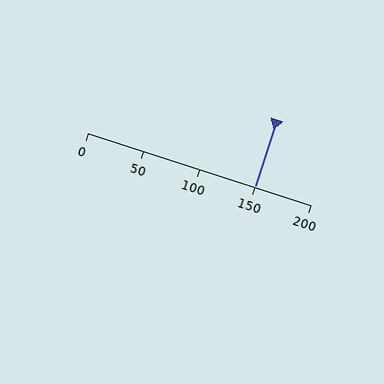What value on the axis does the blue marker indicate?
The marker indicates approximately 150.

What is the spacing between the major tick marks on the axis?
The major ticks are spaced 50 apart.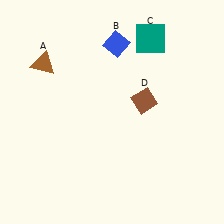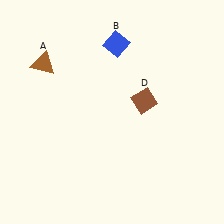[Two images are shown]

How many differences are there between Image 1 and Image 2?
There is 1 difference between the two images.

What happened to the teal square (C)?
The teal square (C) was removed in Image 2. It was in the top-right area of Image 1.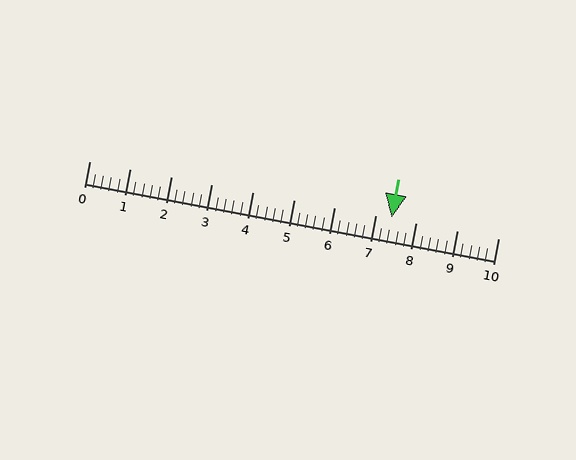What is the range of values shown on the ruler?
The ruler shows values from 0 to 10.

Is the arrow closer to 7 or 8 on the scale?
The arrow is closer to 7.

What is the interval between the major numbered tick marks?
The major tick marks are spaced 1 units apart.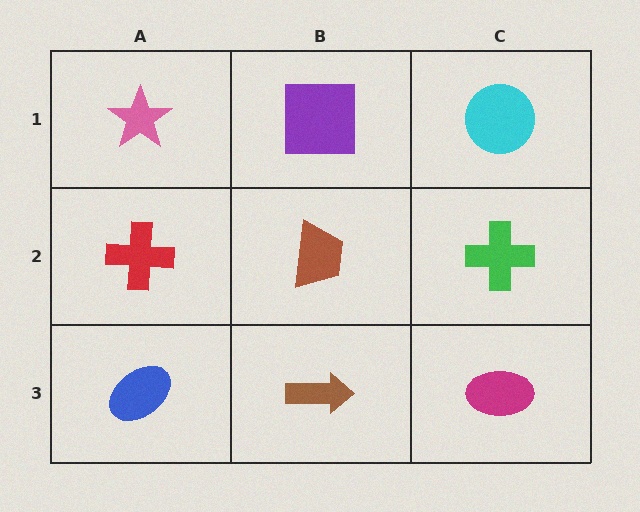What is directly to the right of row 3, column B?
A magenta ellipse.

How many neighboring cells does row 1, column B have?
3.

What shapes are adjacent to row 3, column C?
A green cross (row 2, column C), a brown arrow (row 3, column B).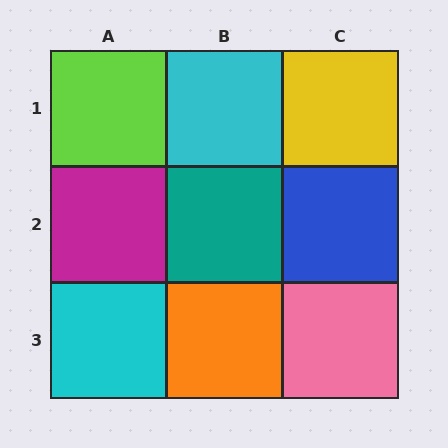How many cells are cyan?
2 cells are cyan.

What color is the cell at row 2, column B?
Teal.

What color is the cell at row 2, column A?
Magenta.